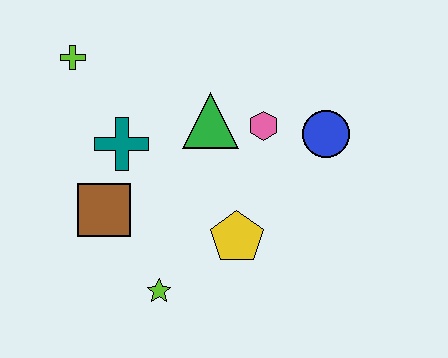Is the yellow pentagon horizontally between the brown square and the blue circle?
Yes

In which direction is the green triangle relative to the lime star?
The green triangle is above the lime star.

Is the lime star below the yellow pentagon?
Yes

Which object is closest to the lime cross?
The teal cross is closest to the lime cross.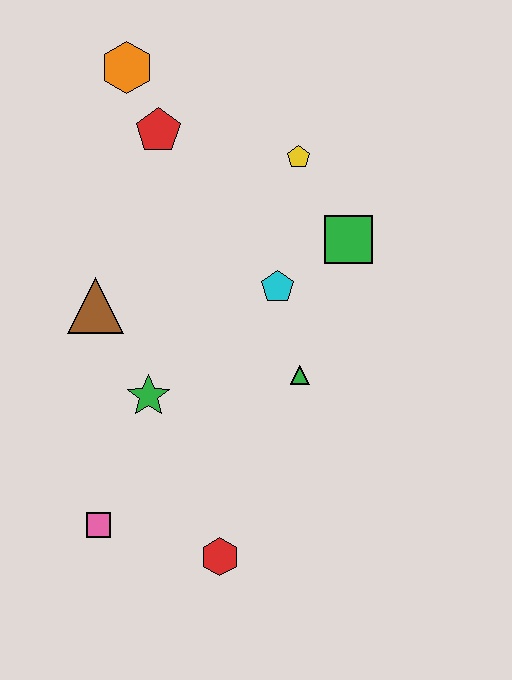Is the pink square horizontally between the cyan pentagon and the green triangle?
No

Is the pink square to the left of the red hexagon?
Yes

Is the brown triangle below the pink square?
No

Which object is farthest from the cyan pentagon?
The pink square is farthest from the cyan pentagon.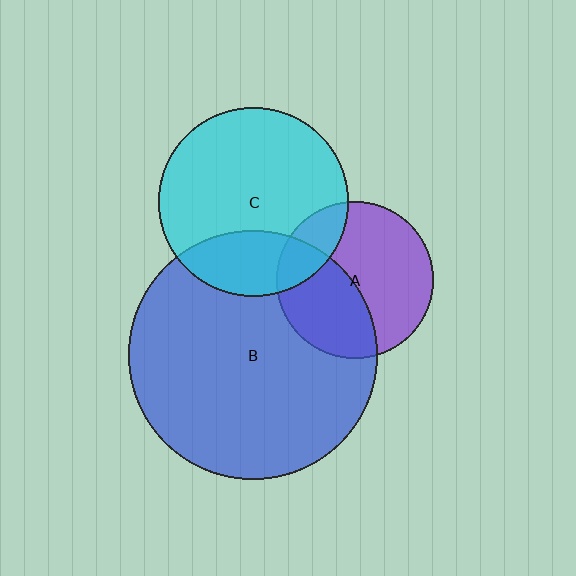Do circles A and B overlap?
Yes.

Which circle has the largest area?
Circle B (blue).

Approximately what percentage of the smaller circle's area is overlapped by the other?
Approximately 40%.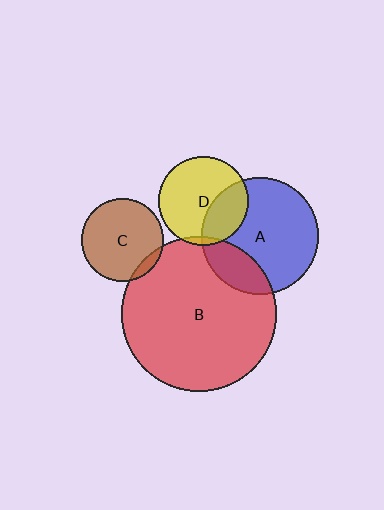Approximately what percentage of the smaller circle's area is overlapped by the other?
Approximately 5%.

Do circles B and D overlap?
Yes.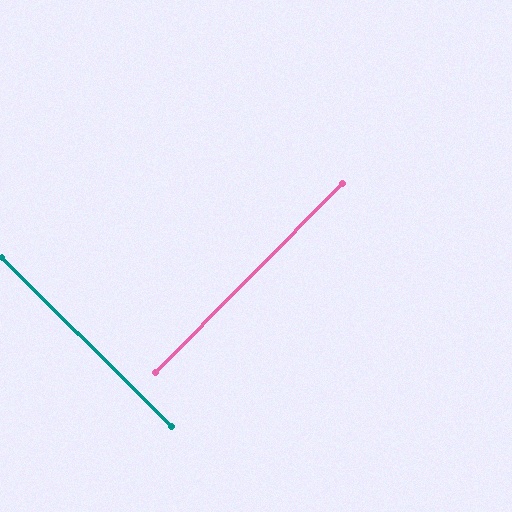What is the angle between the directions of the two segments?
Approximately 89 degrees.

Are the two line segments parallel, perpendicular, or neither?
Perpendicular — they meet at approximately 89°.